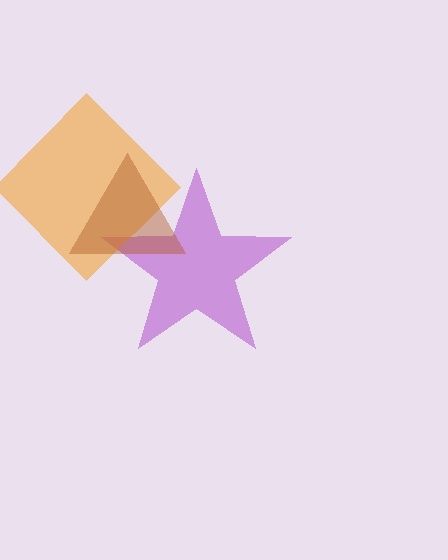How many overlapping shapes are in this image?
There are 3 overlapping shapes in the image.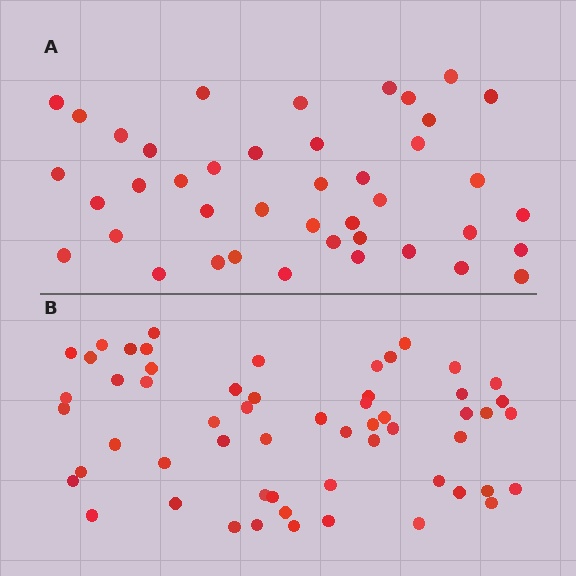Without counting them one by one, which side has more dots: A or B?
Region B (the bottom region) has more dots.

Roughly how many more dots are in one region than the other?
Region B has approximately 15 more dots than region A.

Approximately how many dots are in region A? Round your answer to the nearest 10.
About 40 dots. (The exact count is 42, which rounds to 40.)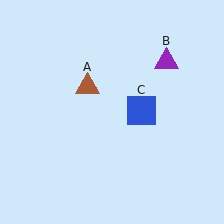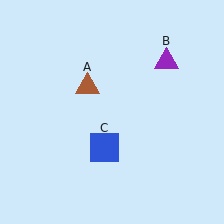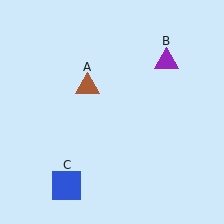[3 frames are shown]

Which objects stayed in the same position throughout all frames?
Brown triangle (object A) and purple triangle (object B) remained stationary.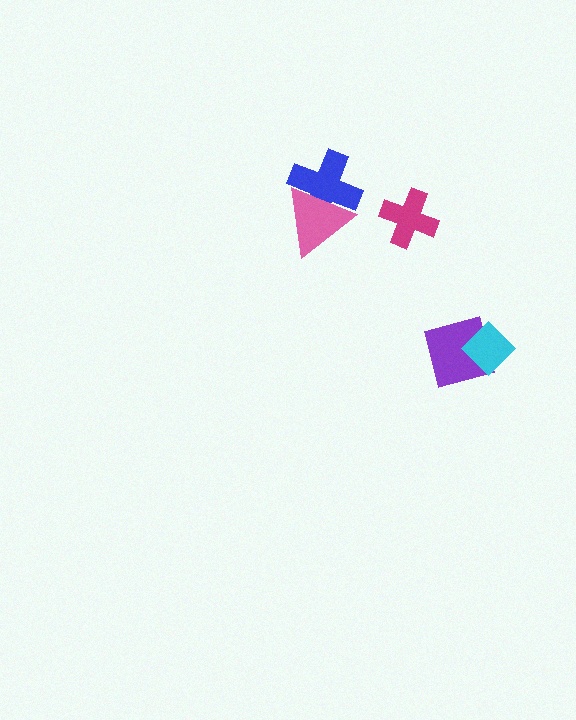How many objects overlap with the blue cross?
1 object overlaps with the blue cross.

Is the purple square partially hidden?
Yes, it is partially covered by another shape.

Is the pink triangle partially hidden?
No, no other shape covers it.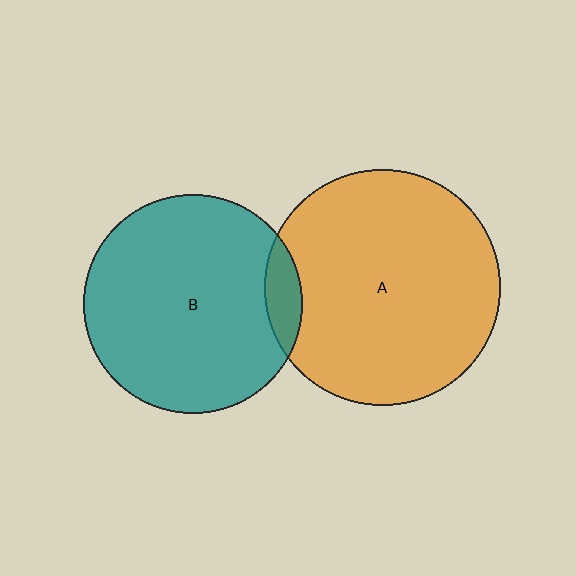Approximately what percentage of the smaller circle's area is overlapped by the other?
Approximately 10%.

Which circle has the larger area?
Circle A (orange).